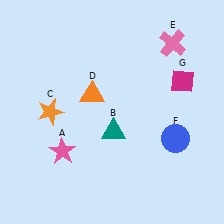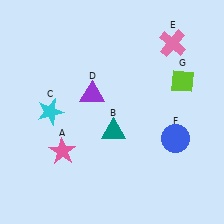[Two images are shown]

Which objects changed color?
C changed from orange to cyan. D changed from orange to purple. G changed from magenta to lime.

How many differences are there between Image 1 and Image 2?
There are 3 differences between the two images.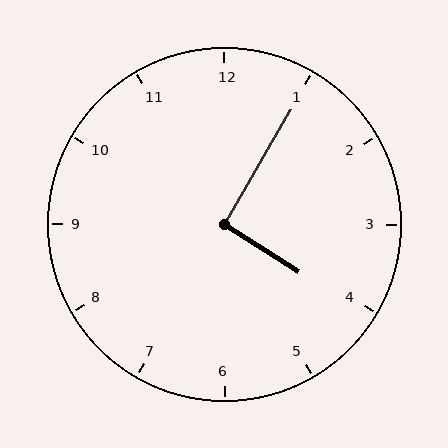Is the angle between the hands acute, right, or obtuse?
It is right.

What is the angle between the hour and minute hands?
Approximately 92 degrees.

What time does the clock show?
4:05.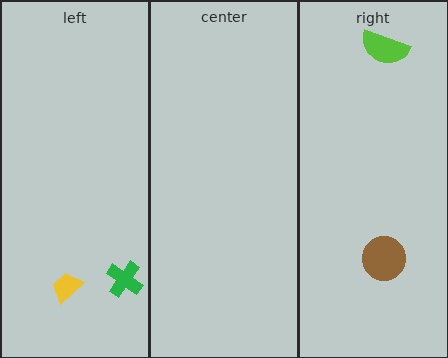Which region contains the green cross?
The left region.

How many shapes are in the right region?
2.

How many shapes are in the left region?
2.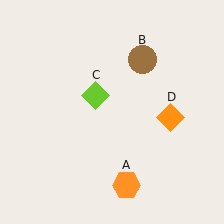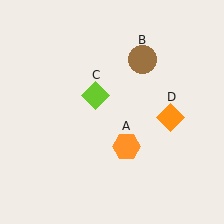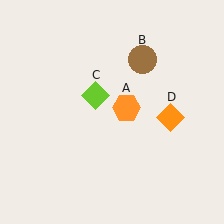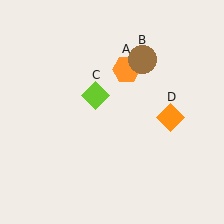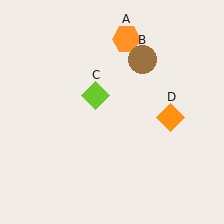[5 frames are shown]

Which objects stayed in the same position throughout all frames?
Brown circle (object B) and lime diamond (object C) and orange diamond (object D) remained stationary.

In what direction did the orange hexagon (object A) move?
The orange hexagon (object A) moved up.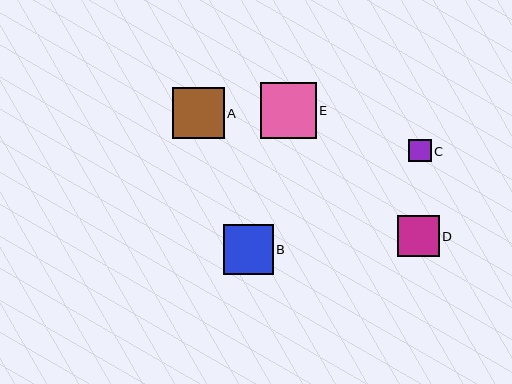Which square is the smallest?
Square C is the smallest with a size of approximately 23 pixels.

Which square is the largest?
Square E is the largest with a size of approximately 56 pixels.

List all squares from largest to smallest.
From largest to smallest: E, A, B, D, C.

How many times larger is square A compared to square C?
Square A is approximately 2.3 times the size of square C.